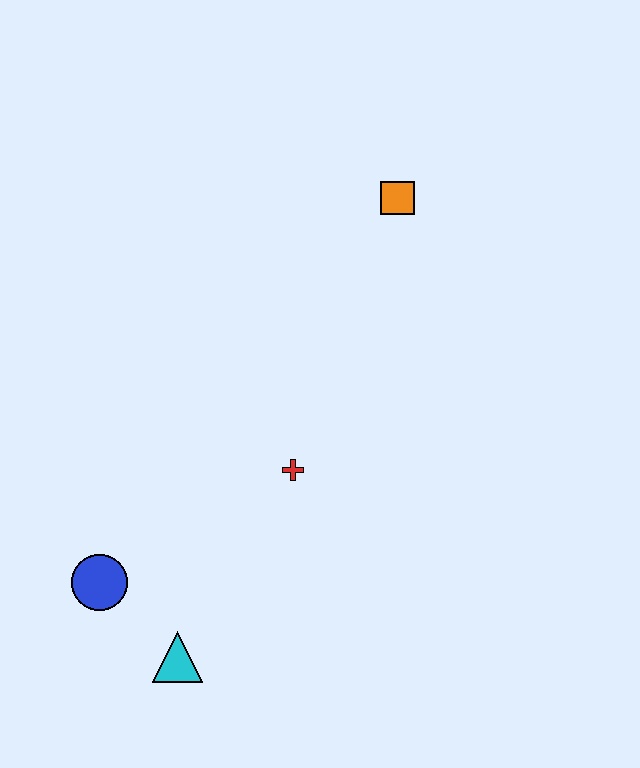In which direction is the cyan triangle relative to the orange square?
The cyan triangle is below the orange square.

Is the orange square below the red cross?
No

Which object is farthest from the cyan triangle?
The orange square is farthest from the cyan triangle.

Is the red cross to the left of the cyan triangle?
No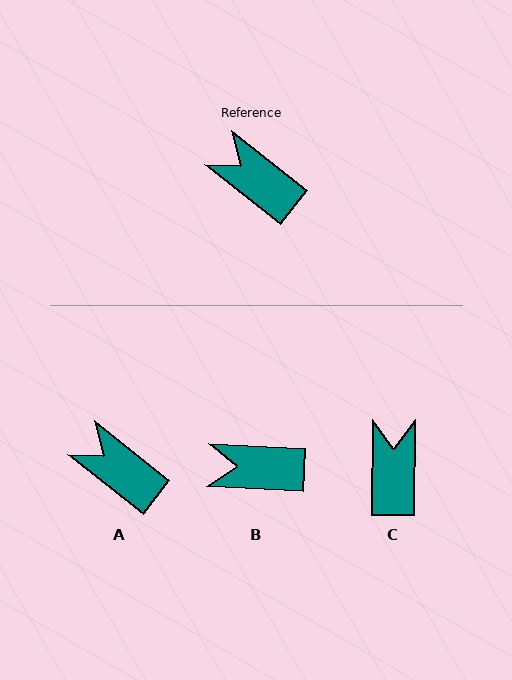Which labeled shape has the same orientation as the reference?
A.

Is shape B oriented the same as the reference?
No, it is off by about 35 degrees.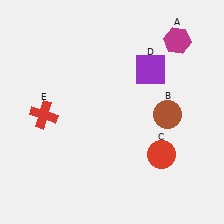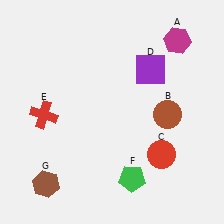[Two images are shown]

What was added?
A green pentagon (F), a brown hexagon (G) were added in Image 2.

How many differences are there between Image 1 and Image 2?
There are 2 differences between the two images.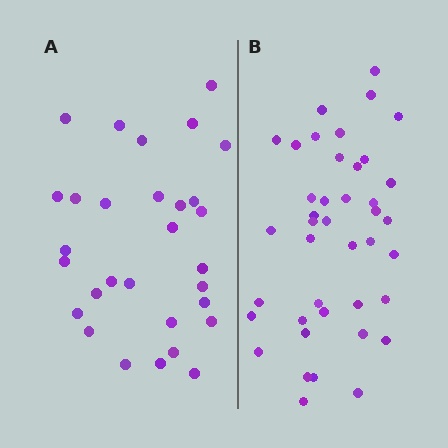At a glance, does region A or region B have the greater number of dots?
Region B (the right region) has more dots.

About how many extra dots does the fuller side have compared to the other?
Region B has roughly 12 or so more dots than region A.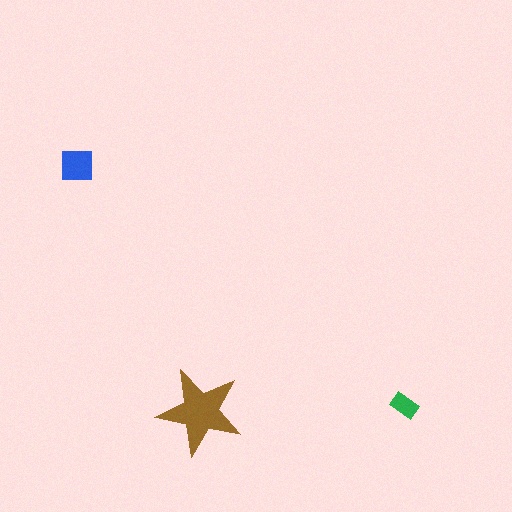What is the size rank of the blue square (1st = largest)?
2nd.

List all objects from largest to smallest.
The brown star, the blue square, the green rectangle.